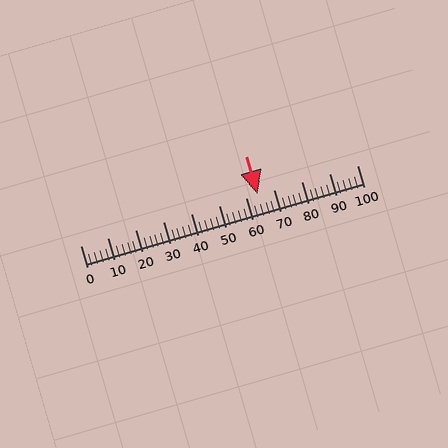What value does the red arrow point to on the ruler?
The red arrow points to approximately 64.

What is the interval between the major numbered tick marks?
The major tick marks are spaced 10 units apart.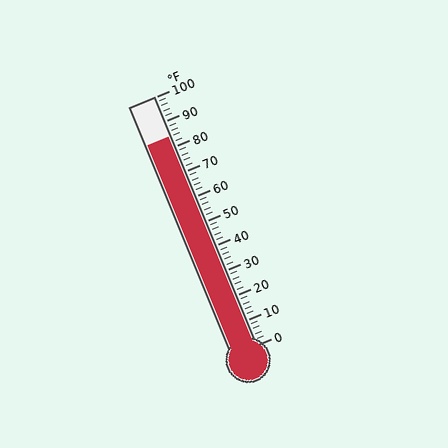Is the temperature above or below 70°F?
The temperature is above 70°F.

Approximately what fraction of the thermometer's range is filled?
The thermometer is filled to approximately 85% of its range.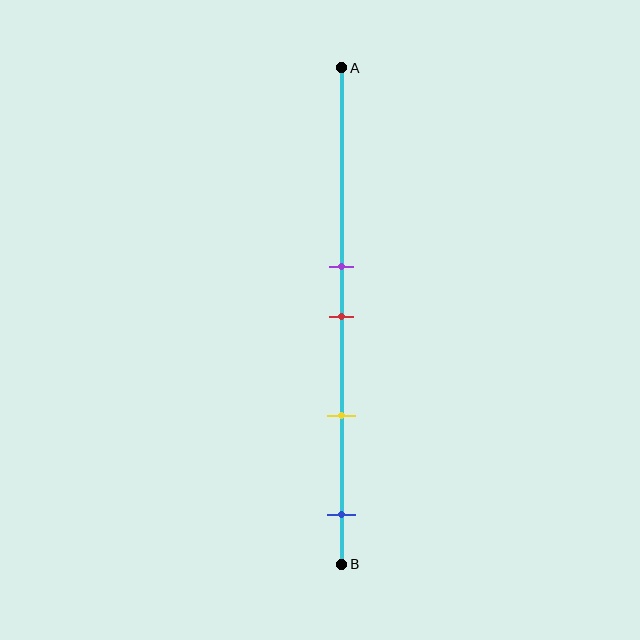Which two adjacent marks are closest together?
The purple and red marks are the closest adjacent pair.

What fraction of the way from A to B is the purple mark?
The purple mark is approximately 40% (0.4) of the way from A to B.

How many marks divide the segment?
There are 4 marks dividing the segment.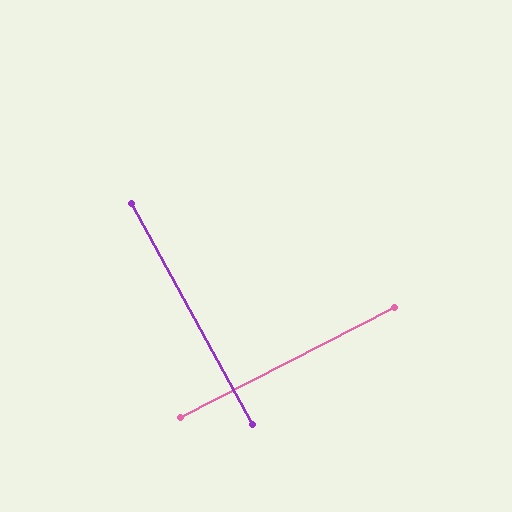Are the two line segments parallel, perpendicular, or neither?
Perpendicular — they meet at approximately 89°.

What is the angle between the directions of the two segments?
Approximately 89 degrees.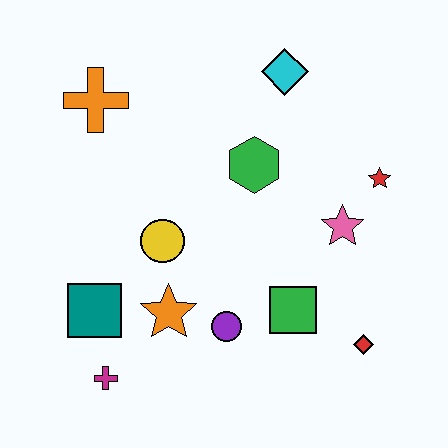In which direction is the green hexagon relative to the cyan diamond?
The green hexagon is below the cyan diamond.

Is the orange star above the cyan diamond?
No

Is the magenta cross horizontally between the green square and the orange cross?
Yes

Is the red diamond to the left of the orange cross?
No